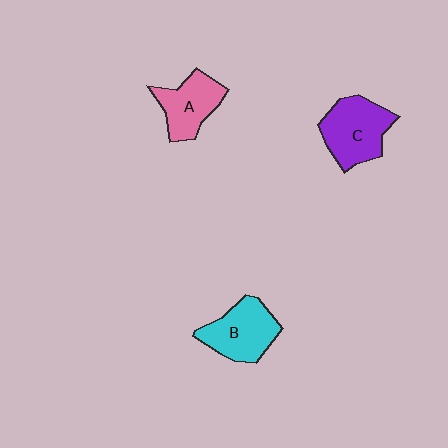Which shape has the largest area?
Shape C (purple).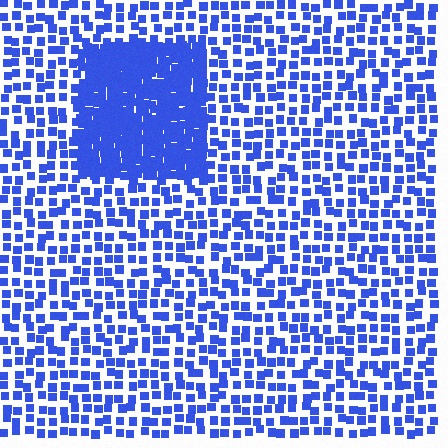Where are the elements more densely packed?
The elements are more densely packed inside the rectangle boundary.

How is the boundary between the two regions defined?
The boundary is defined by a change in element density (approximately 2.6x ratio). All elements are the same color, size, and shape.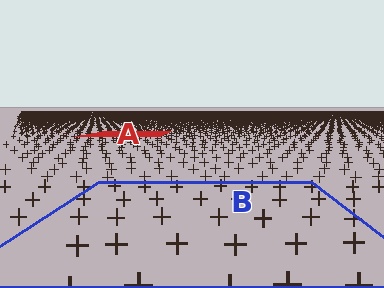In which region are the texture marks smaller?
The texture marks are smaller in region A, because it is farther away.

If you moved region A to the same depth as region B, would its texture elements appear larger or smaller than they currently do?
They would appear larger. At a closer depth, the same texture elements are projected at a bigger on-screen size.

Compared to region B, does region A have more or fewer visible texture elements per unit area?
Region A has more texture elements per unit area — they are packed more densely because it is farther away.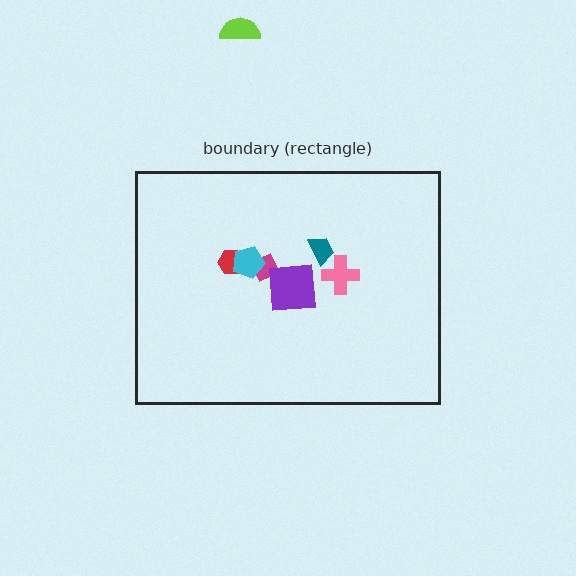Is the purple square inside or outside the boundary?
Inside.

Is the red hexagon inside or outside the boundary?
Inside.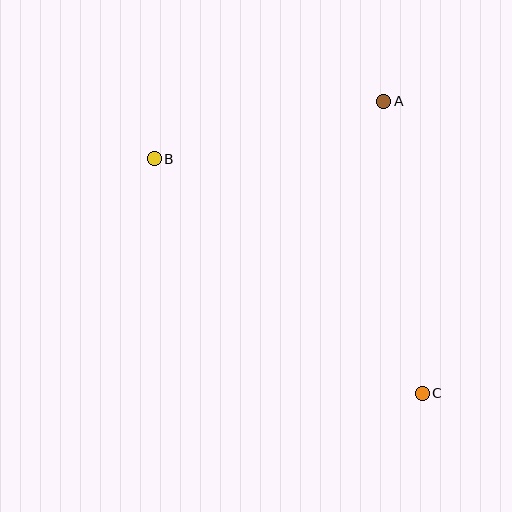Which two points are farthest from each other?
Points B and C are farthest from each other.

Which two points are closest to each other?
Points A and B are closest to each other.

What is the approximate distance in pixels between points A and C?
The distance between A and C is approximately 294 pixels.